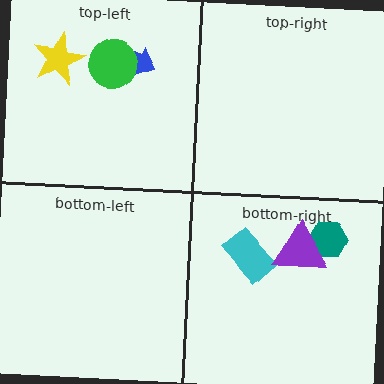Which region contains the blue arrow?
The top-left region.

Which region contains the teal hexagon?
The bottom-right region.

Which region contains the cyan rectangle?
The bottom-right region.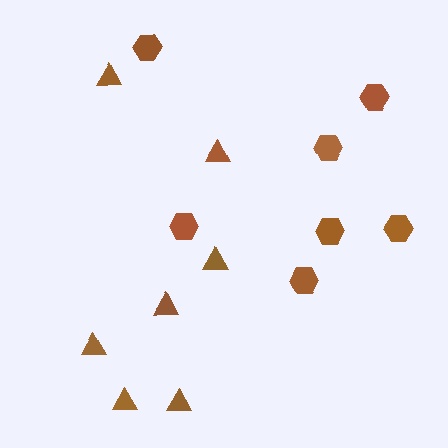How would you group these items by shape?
There are 2 groups: one group of triangles (7) and one group of hexagons (7).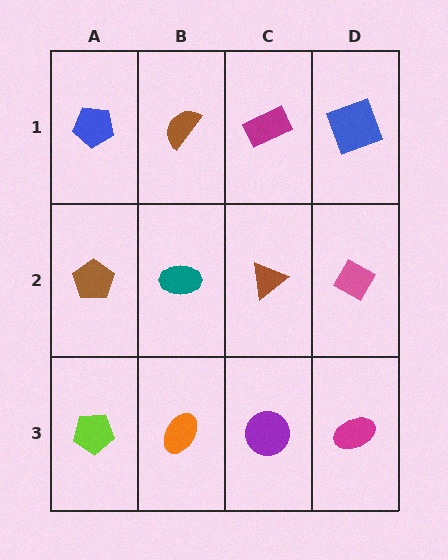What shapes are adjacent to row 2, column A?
A blue pentagon (row 1, column A), a lime pentagon (row 3, column A), a teal ellipse (row 2, column B).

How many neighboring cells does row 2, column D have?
3.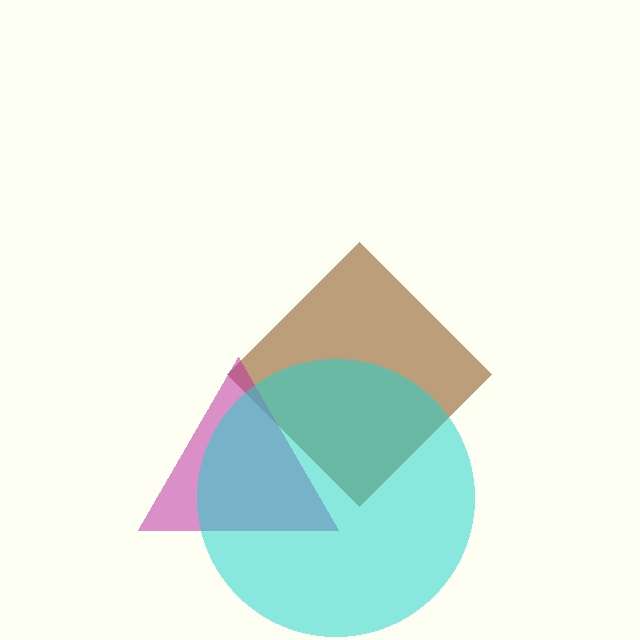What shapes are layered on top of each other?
The layered shapes are: a brown diamond, a magenta triangle, a cyan circle.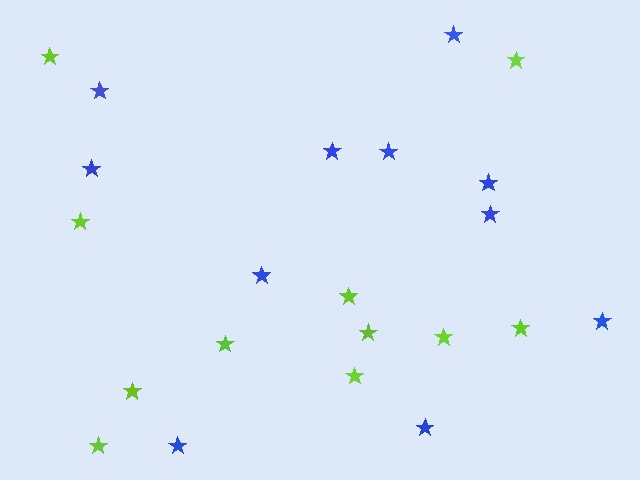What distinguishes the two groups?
There are 2 groups: one group of lime stars (11) and one group of blue stars (11).